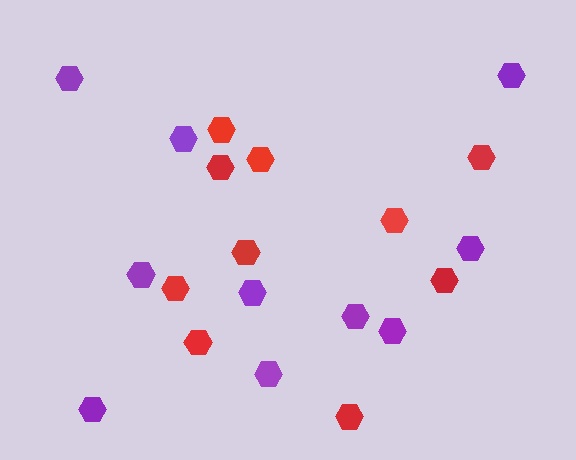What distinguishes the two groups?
There are 2 groups: one group of red hexagons (10) and one group of purple hexagons (10).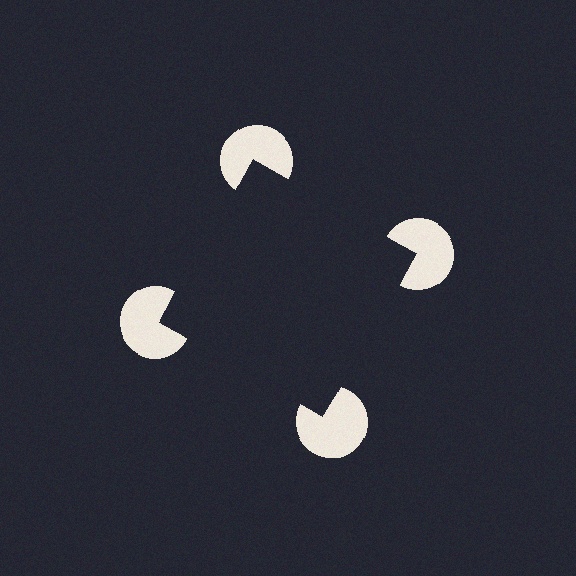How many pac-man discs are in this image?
There are 4 — one at each vertex of the illusory square.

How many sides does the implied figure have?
4 sides.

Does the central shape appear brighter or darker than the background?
It typically appears slightly darker than the background, even though no actual brightness change is drawn.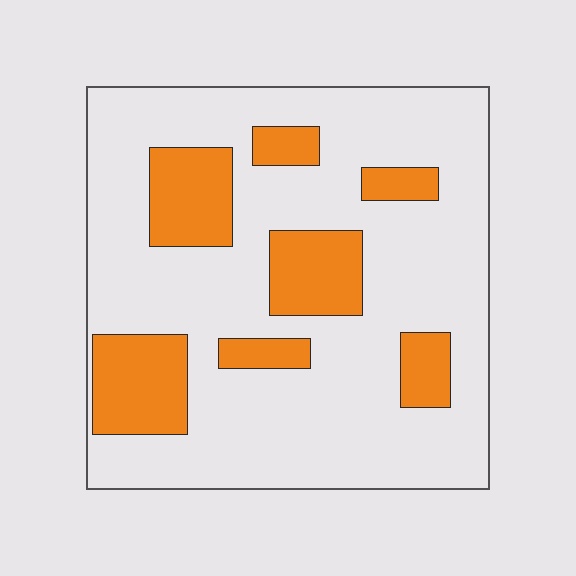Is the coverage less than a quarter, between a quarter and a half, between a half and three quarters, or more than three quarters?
Less than a quarter.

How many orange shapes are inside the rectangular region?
7.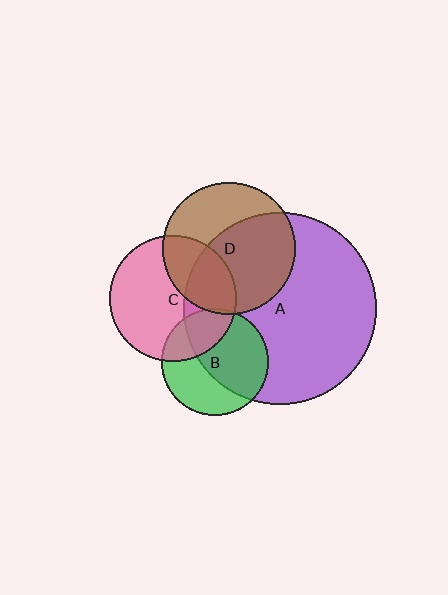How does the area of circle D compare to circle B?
Approximately 1.5 times.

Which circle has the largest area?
Circle A (purple).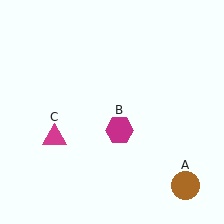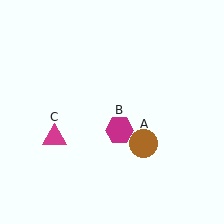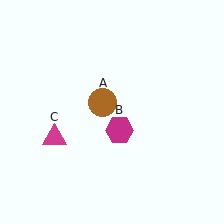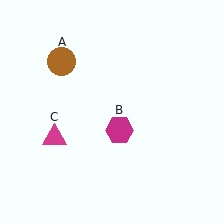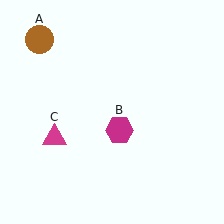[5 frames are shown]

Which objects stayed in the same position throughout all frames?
Magenta hexagon (object B) and magenta triangle (object C) remained stationary.